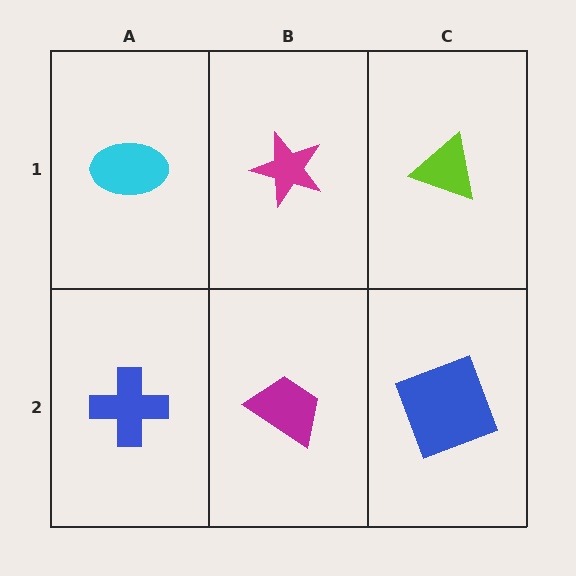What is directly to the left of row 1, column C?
A magenta star.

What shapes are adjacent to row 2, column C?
A lime triangle (row 1, column C), a magenta trapezoid (row 2, column B).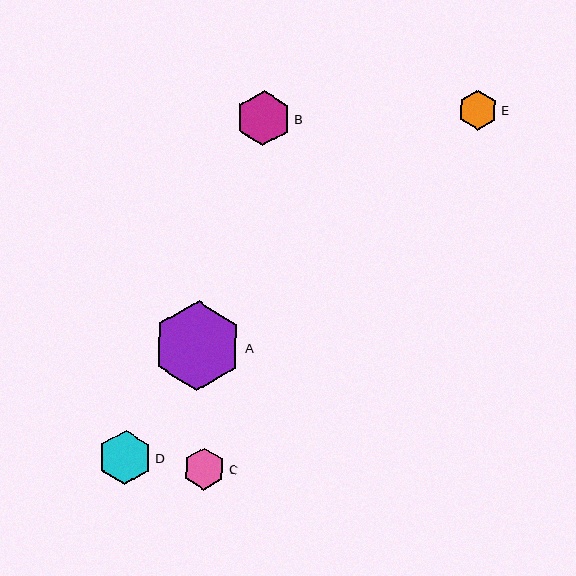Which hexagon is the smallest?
Hexagon E is the smallest with a size of approximately 39 pixels.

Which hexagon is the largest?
Hexagon A is the largest with a size of approximately 89 pixels.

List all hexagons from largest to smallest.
From largest to smallest: A, B, D, C, E.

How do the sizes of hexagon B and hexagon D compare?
Hexagon B and hexagon D are approximately the same size.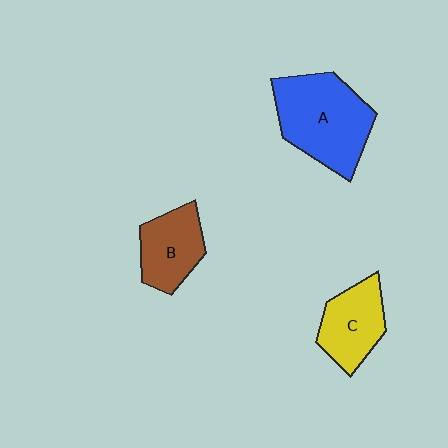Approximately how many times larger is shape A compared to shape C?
Approximately 1.6 times.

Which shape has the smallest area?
Shape B (brown).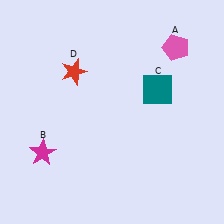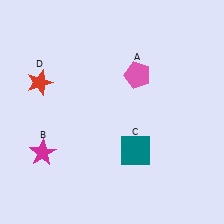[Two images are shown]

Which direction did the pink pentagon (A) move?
The pink pentagon (A) moved left.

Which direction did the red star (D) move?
The red star (D) moved left.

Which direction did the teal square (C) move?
The teal square (C) moved down.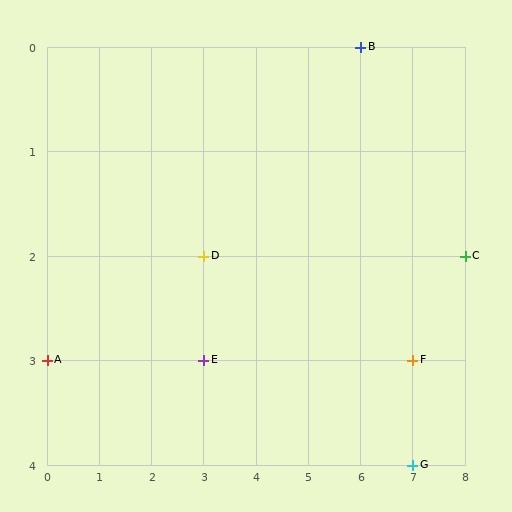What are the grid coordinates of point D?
Point D is at grid coordinates (3, 2).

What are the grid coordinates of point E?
Point E is at grid coordinates (3, 3).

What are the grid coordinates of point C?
Point C is at grid coordinates (8, 2).